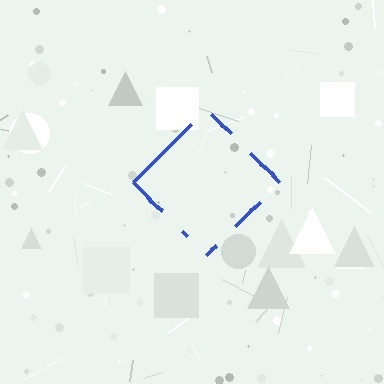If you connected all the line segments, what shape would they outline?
They would outline a diamond.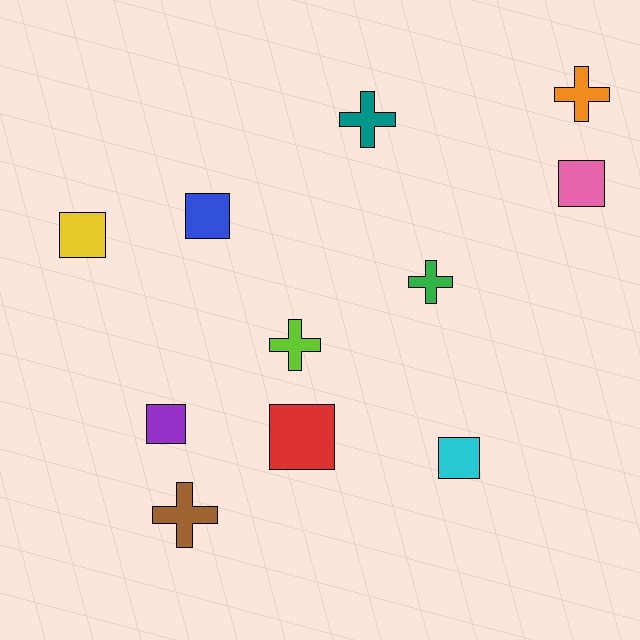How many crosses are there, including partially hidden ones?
There are 5 crosses.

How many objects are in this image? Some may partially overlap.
There are 11 objects.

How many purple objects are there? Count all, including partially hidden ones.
There is 1 purple object.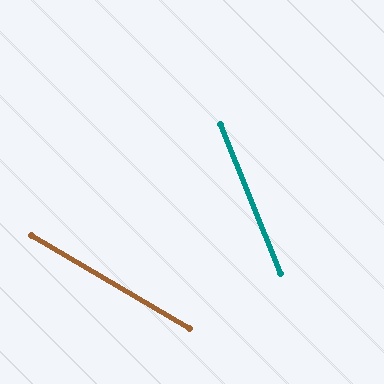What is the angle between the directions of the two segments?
Approximately 37 degrees.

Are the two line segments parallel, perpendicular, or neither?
Neither parallel nor perpendicular — they differ by about 37°.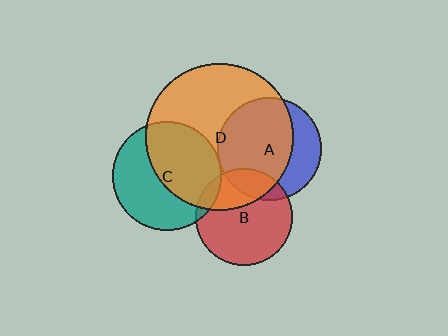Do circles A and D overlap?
Yes.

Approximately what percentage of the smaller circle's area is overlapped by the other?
Approximately 70%.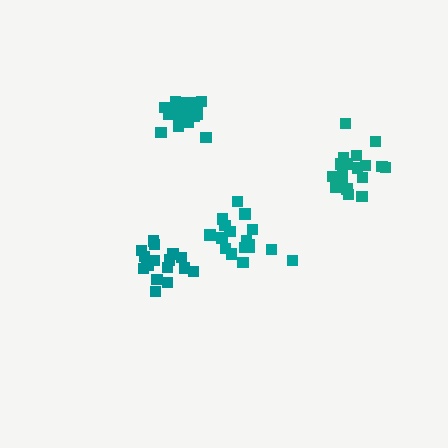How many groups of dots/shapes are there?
There are 4 groups.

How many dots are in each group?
Group 1: 19 dots, Group 2: 17 dots, Group 3: 18 dots, Group 4: 17 dots (71 total).